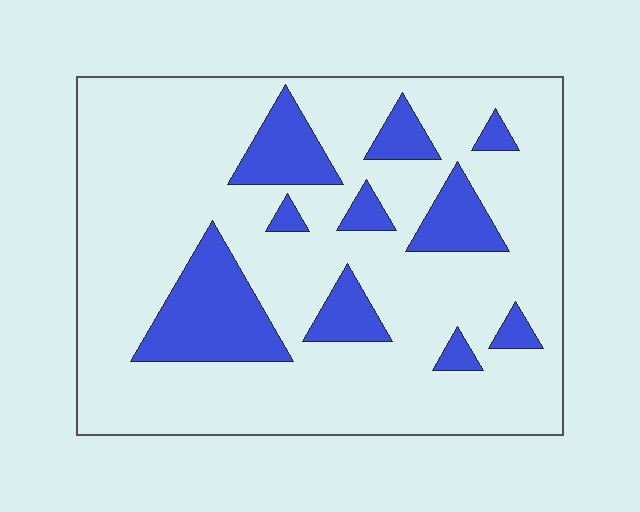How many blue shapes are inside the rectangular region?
10.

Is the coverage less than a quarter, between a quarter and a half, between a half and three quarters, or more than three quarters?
Less than a quarter.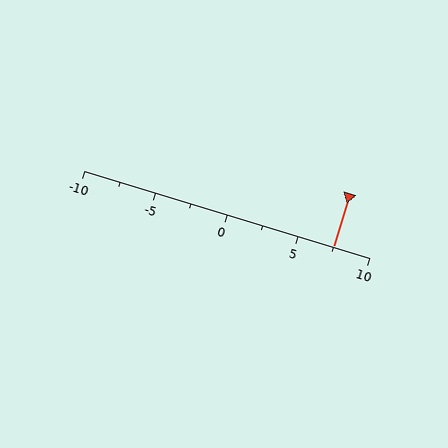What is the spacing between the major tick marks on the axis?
The major ticks are spaced 5 apart.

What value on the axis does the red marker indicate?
The marker indicates approximately 7.5.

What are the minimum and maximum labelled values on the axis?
The axis runs from -10 to 10.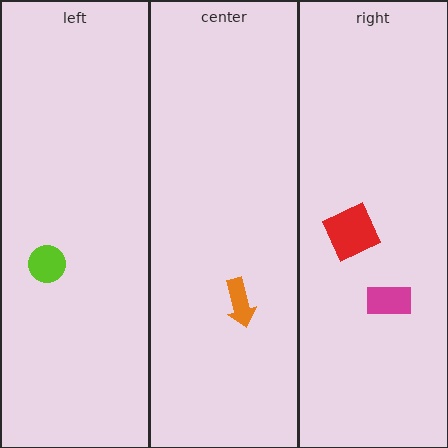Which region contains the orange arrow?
The center region.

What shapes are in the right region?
The magenta rectangle, the red square.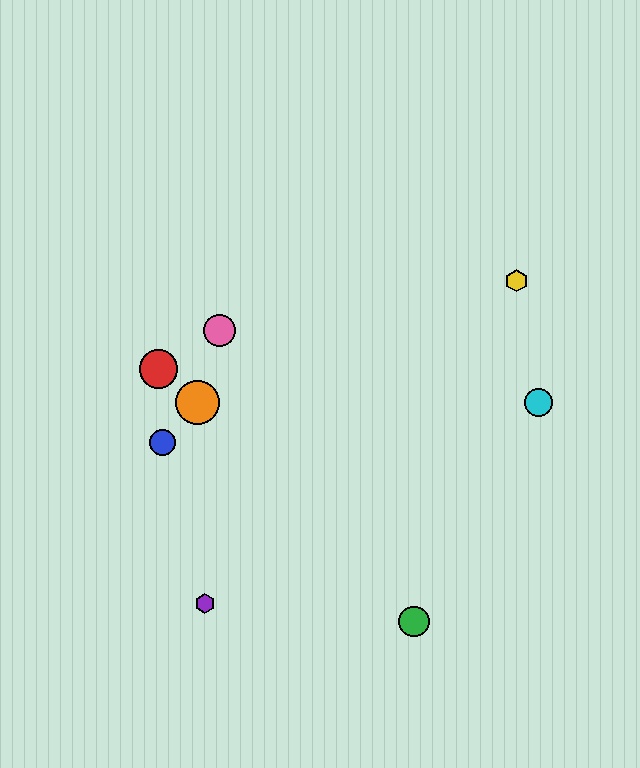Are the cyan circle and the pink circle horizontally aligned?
No, the cyan circle is at y≈402 and the pink circle is at y≈331.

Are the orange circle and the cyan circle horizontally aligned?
Yes, both are at y≈402.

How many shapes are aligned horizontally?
2 shapes (the orange circle, the cyan circle) are aligned horizontally.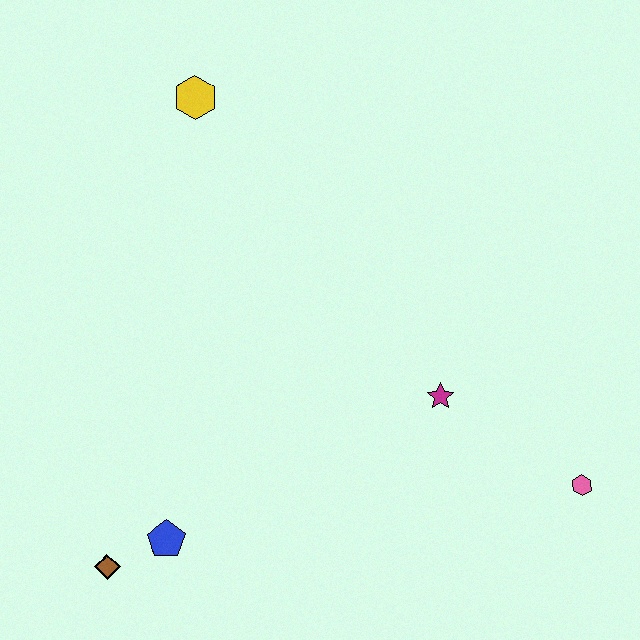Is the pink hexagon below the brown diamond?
No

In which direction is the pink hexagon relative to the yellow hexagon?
The pink hexagon is below the yellow hexagon.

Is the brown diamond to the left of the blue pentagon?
Yes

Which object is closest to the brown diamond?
The blue pentagon is closest to the brown diamond.